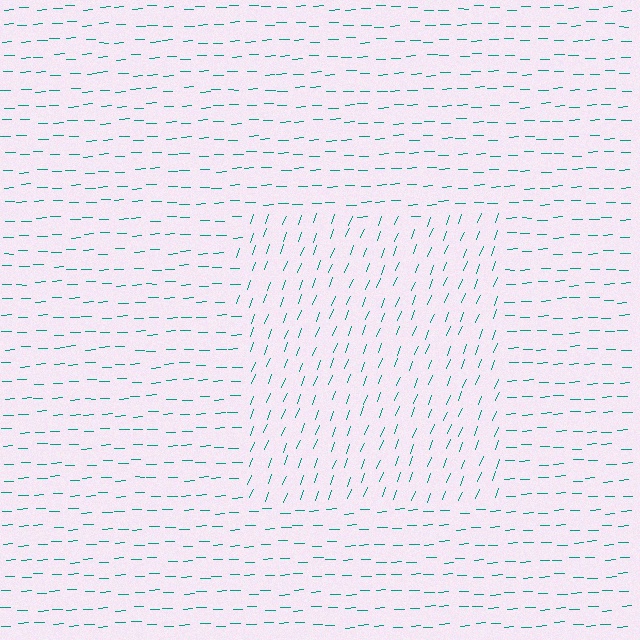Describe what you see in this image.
The image is filled with small teal line segments. A rectangle region in the image has lines oriented differently from the surrounding lines, creating a visible texture boundary.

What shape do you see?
I see a rectangle.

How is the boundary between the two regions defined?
The boundary is defined purely by a change in line orientation (approximately 66 degrees difference). All lines are the same color and thickness.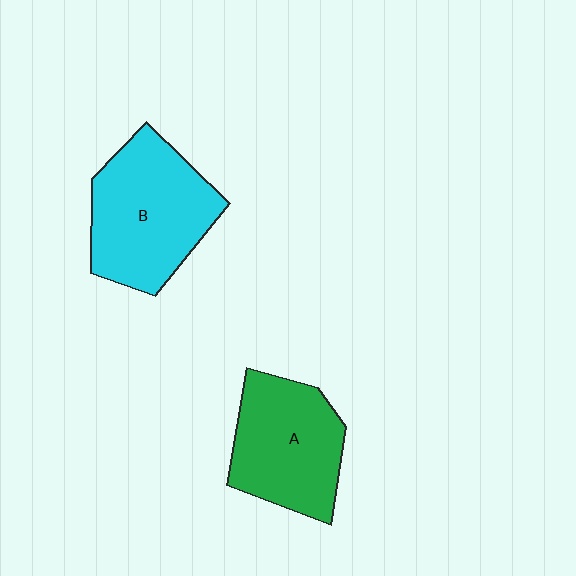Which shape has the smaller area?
Shape A (green).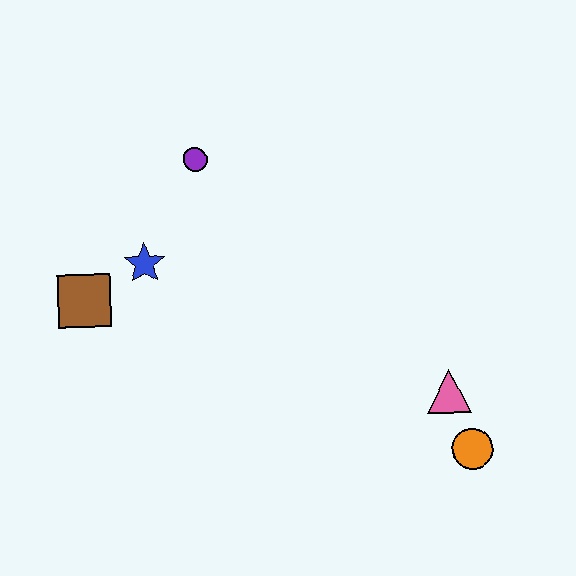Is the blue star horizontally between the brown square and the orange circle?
Yes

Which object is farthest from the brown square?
The orange circle is farthest from the brown square.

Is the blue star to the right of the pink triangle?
No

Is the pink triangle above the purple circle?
No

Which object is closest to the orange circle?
The pink triangle is closest to the orange circle.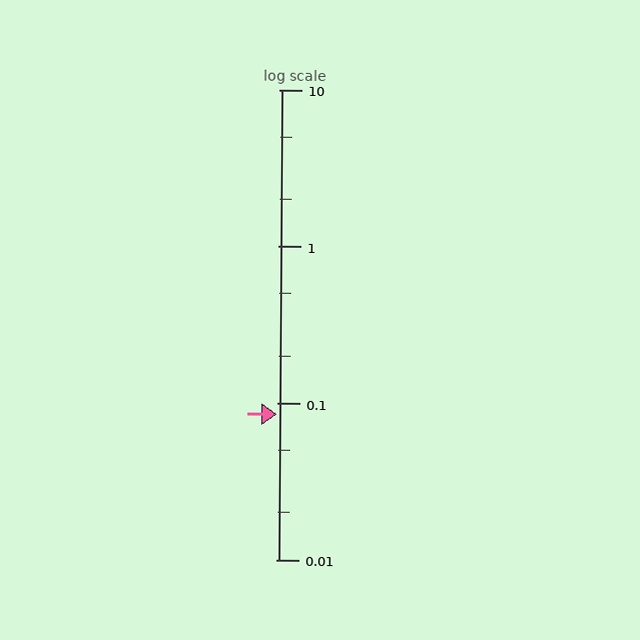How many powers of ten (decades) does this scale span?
The scale spans 3 decades, from 0.01 to 10.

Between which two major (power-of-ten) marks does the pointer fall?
The pointer is between 0.01 and 0.1.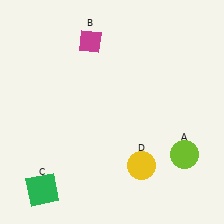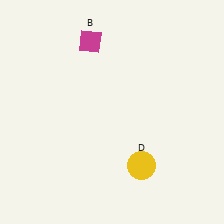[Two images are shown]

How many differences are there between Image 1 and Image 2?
There are 2 differences between the two images.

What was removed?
The green square (C), the lime circle (A) were removed in Image 2.